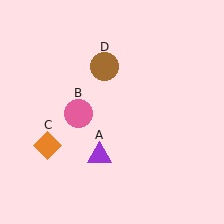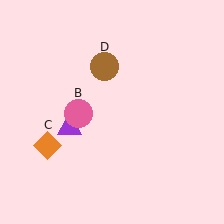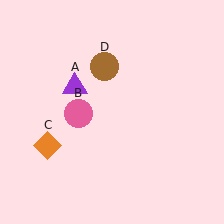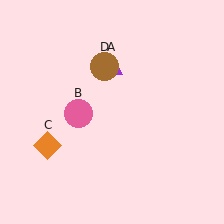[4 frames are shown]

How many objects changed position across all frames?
1 object changed position: purple triangle (object A).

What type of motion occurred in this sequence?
The purple triangle (object A) rotated clockwise around the center of the scene.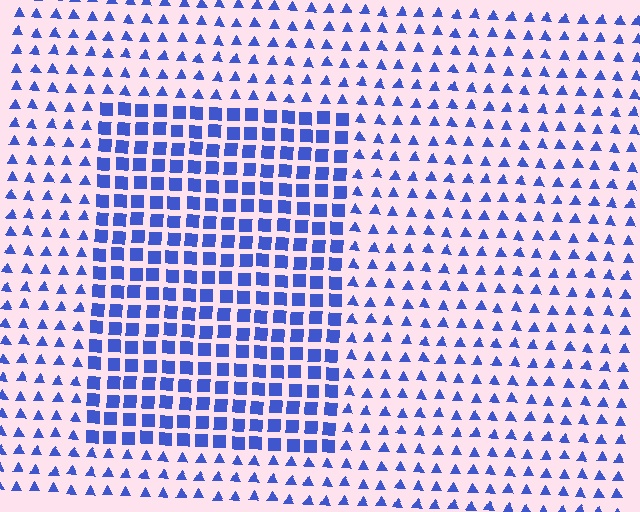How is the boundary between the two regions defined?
The boundary is defined by a change in element shape: squares inside vs. triangles outside. All elements share the same color and spacing.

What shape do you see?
I see a rectangle.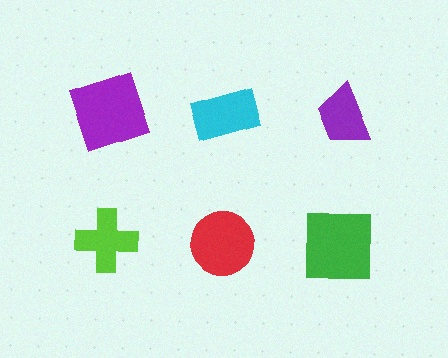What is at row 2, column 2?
A red circle.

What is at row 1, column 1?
A purple square.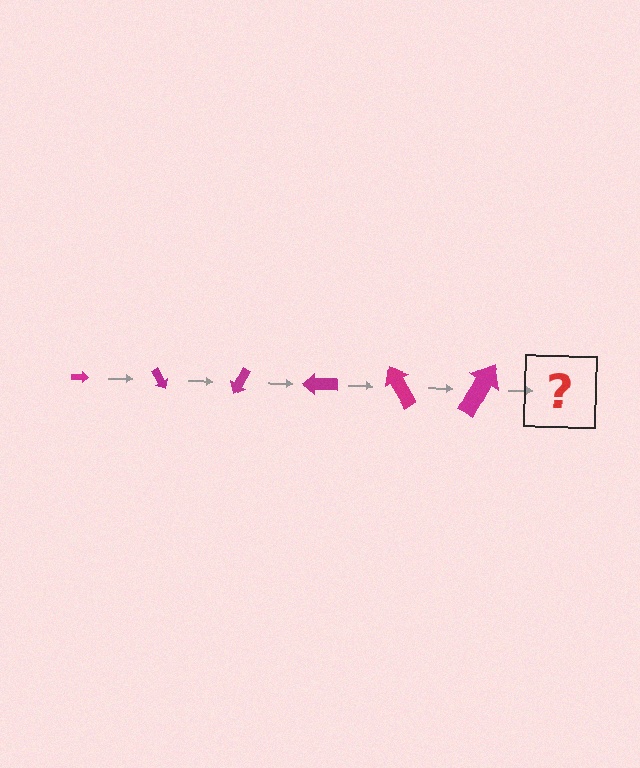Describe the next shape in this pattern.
It should be an arrow, larger than the previous one and rotated 360 degrees from the start.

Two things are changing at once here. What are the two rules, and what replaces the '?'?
The two rules are that the arrow grows larger each step and it rotates 60 degrees each step. The '?' should be an arrow, larger than the previous one and rotated 360 degrees from the start.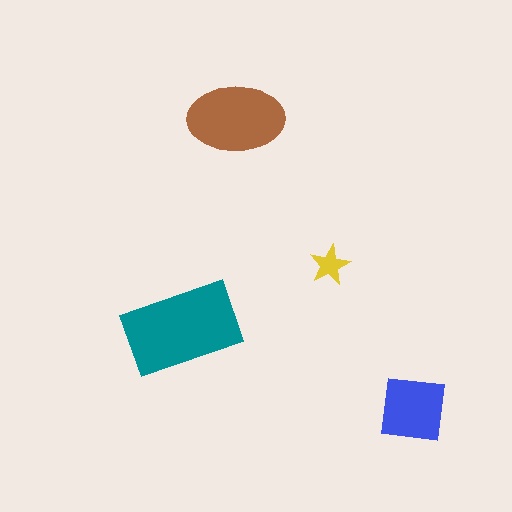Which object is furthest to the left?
The teal rectangle is leftmost.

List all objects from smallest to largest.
The yellow star, the blue square, the brown ellipse, the teal rectangle.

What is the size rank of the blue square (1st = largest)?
3rd.